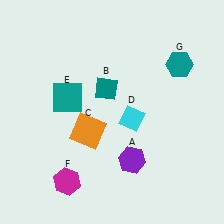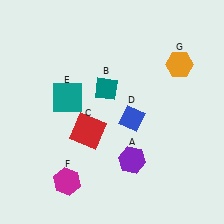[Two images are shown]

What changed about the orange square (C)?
In Image 1, C is orange. In Image 2, it changed to red.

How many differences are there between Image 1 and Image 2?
There are 3 differences between the two images.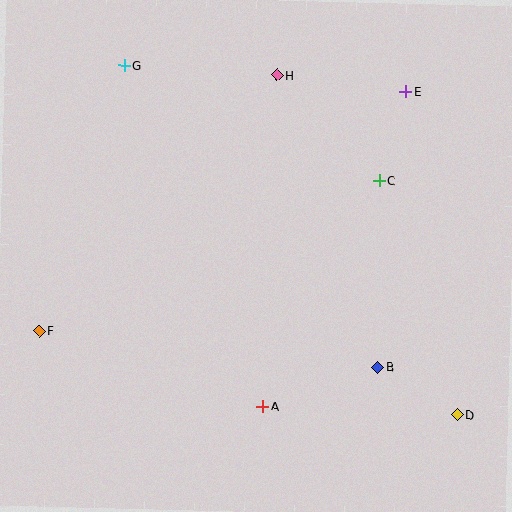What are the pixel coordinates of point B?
Point B is at (378, 367).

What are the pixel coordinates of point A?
Point A is at (263, 406).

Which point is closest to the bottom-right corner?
Point D is closest to the bottom-right corner.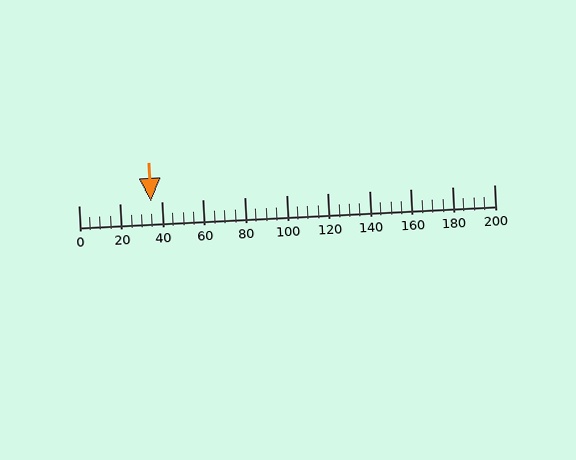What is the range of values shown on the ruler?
The ruler shows values from 0 to 200.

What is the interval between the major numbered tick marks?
The major tick marks are spaced 20 units apart.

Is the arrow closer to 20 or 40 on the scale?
The arrow is closer to 40.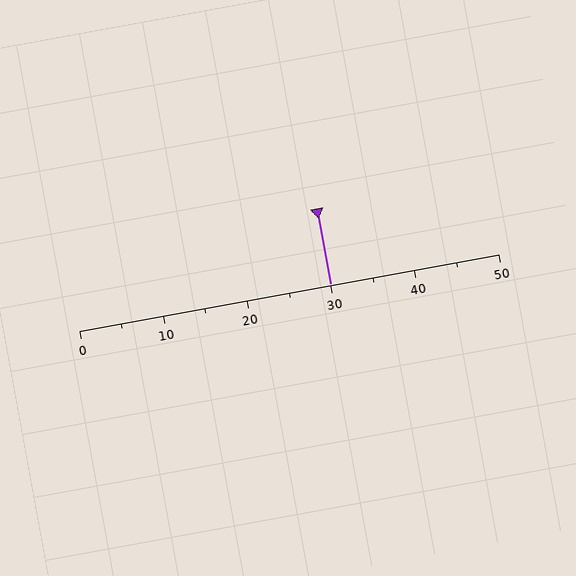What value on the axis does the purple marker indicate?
The marker indicates approximately 30.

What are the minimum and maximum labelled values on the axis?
The axis runs from 0 to 50.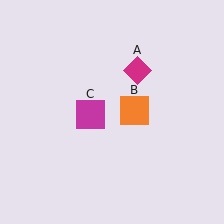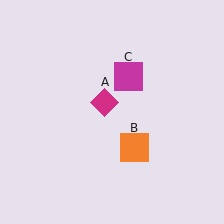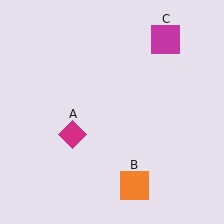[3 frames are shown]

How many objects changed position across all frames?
3 objects changed position: magenta diamond (object A), orange square (object B), magenta square (object C).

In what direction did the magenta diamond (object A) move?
The magenta diamond (object A) moved down and to the left.